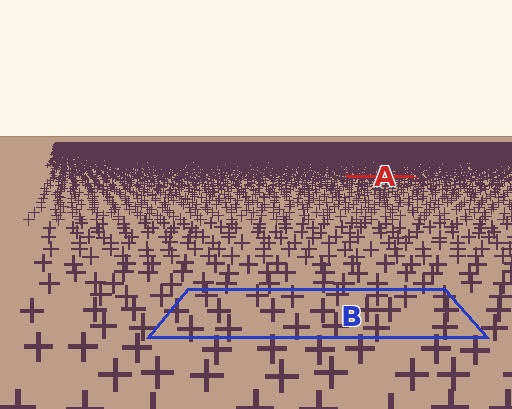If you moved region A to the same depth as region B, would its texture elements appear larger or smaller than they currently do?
They would appear larger. At a closer depth, the same texture elements are projected at a bigger on-screen size.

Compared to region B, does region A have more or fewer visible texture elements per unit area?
Region A has more texture elements per unit area — they are packed more densely because it is farther away.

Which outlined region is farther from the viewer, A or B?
Region A is farther from the viewer — the texture elements inside it appear smaller and more densely packed.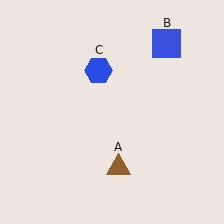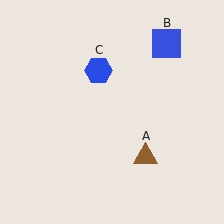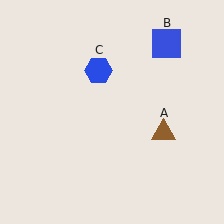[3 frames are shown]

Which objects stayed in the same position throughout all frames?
Blue square (object B) and blue hexagon (object C) remained stationary.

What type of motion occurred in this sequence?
The brown triangle (object A) rotated counterclockwise around the center of the scene.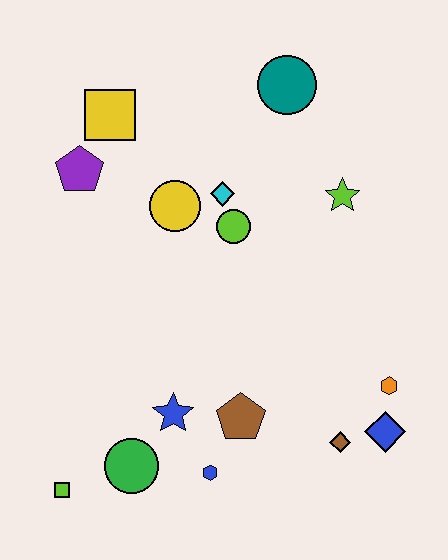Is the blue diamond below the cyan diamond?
Yes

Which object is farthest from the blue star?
The teal circle is farthest from the blue star.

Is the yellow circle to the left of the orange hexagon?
Yes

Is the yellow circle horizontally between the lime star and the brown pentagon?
No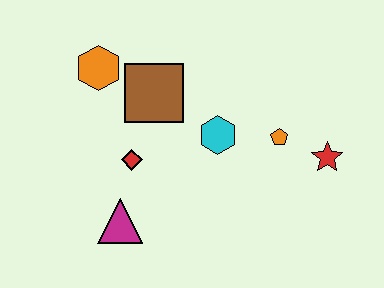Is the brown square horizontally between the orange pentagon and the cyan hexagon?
No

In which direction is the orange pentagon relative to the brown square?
The orange pentagon is to the right of the brown square.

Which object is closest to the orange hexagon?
The brown square is closest to the orange hexagon.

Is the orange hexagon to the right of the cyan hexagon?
No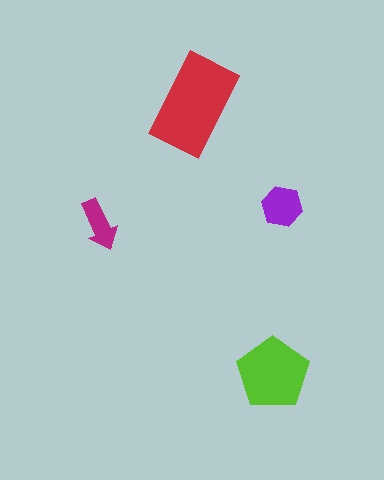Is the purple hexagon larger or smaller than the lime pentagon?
Smaller.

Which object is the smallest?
The magenta arrow.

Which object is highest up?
The red rectangle is topmost.